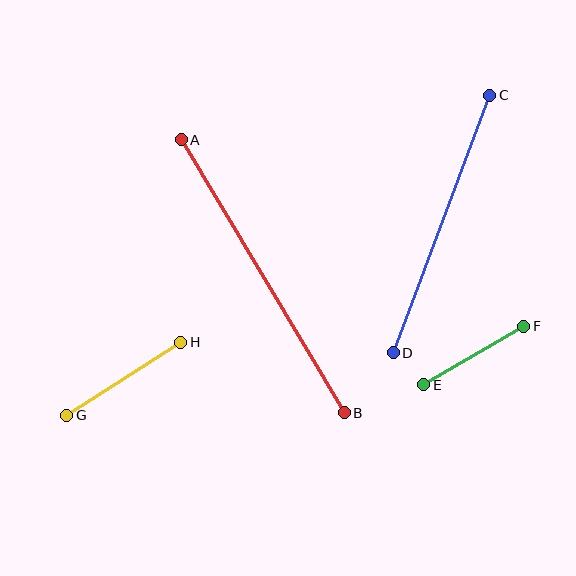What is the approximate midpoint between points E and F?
The midpoint is at approximately (474, 355) pixels.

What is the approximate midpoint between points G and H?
The midpoint is at approximately (124, 379) pixels.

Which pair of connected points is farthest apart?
Points A and B are farthest apart.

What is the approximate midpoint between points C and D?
The midpoint is at approximately (441, 224) pixels.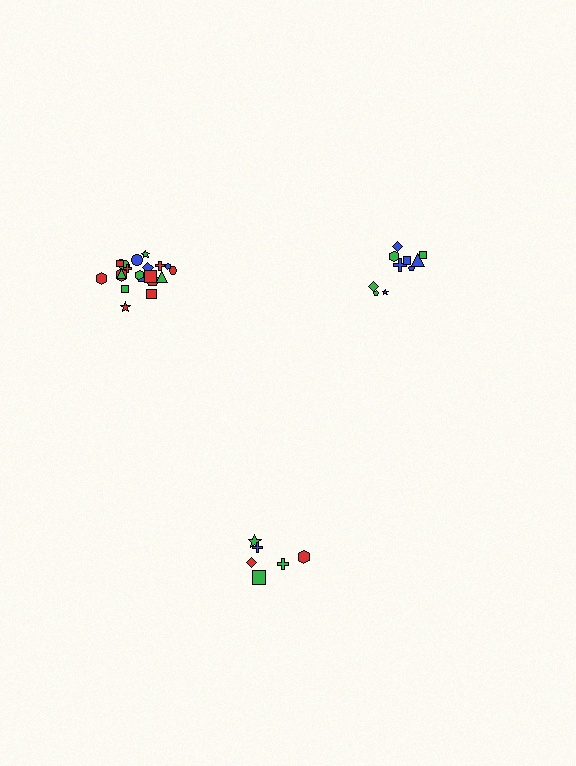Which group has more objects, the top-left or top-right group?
The top-left group.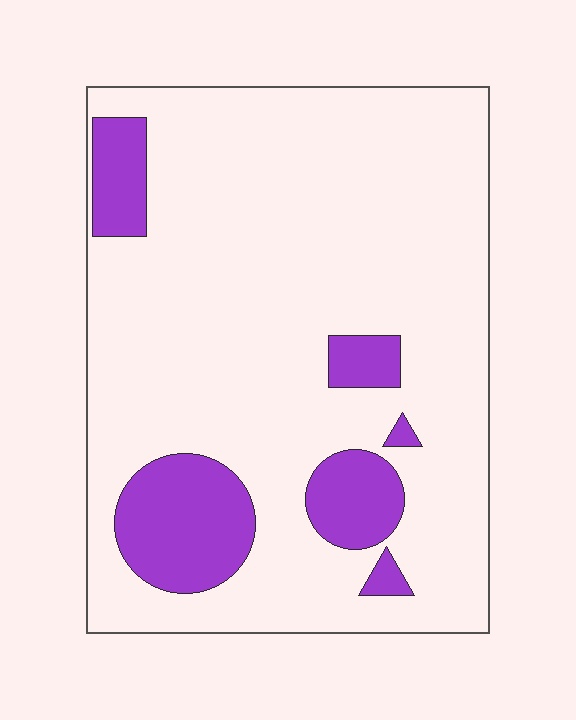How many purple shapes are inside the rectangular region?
6.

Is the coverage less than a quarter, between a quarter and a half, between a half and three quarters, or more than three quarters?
Less than a quarter.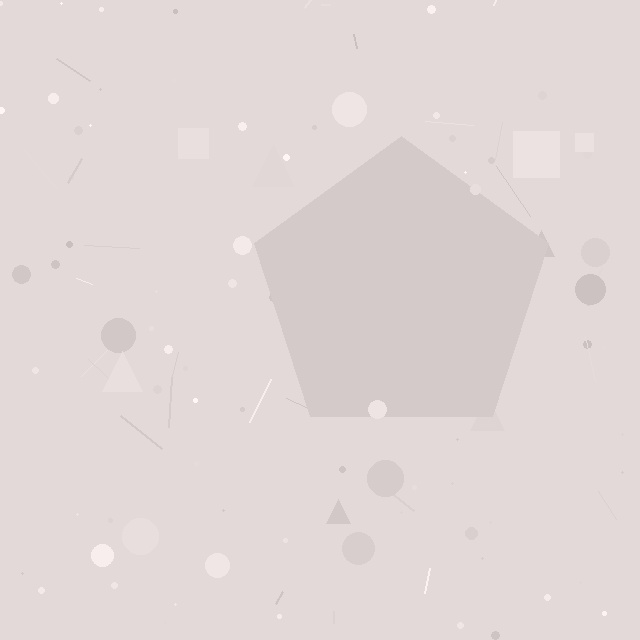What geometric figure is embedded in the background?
A pentagon is embedded in the background.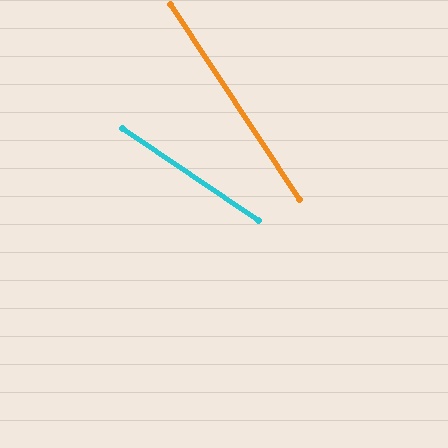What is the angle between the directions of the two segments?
Approximately 22 degrees.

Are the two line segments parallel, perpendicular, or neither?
Neither parallel nor perpendicular — they differ by about 22°.